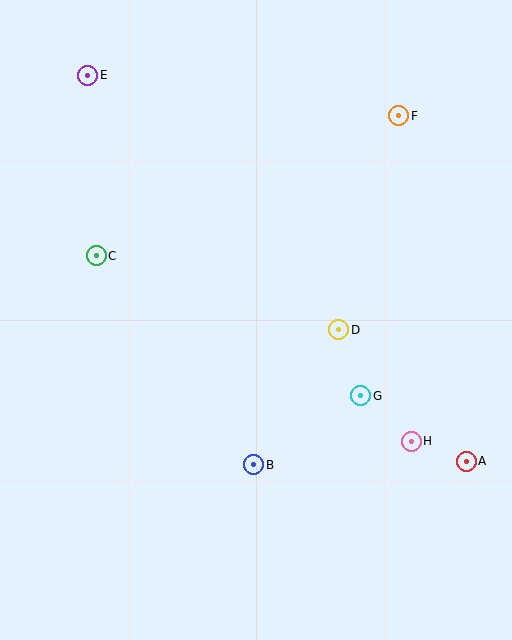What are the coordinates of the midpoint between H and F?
The midpoint between H and F is at (405, 279).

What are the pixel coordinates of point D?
Point D is at (339, 330).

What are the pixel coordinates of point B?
Point B is at (254, 465).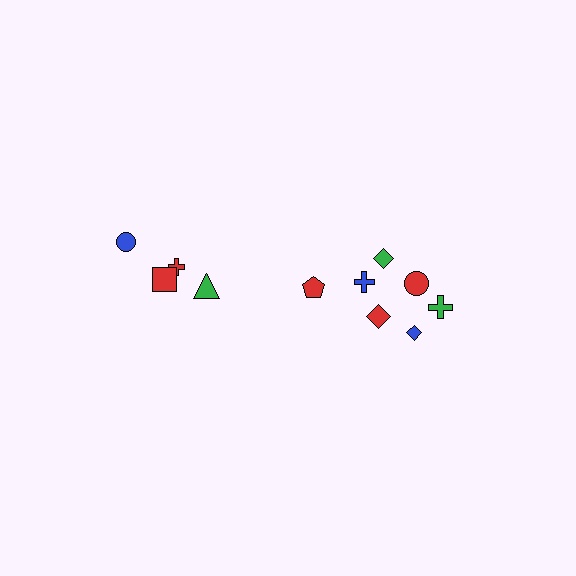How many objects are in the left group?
There are 4 objects.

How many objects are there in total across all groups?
There are 11 objects.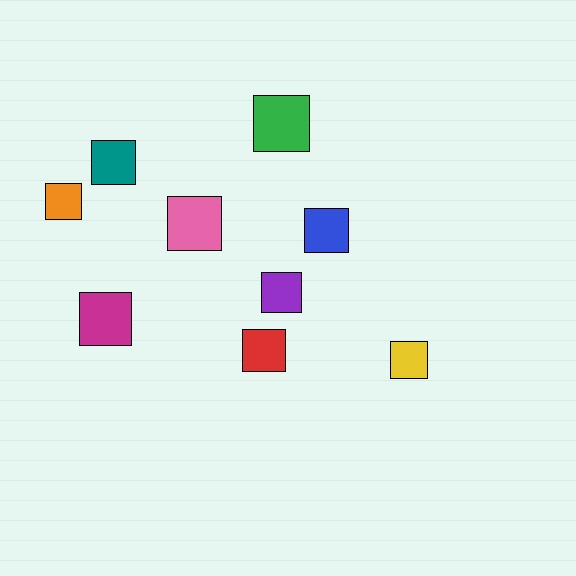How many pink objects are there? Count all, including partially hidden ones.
There is 1 pink object.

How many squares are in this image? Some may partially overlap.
There are 9 squares.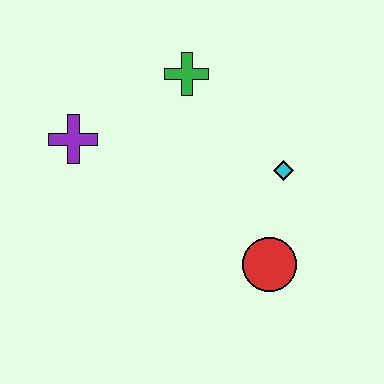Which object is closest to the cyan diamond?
The red circle is closest to the cyan diamond.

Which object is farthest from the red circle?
The purple cross is farthest from the red circle.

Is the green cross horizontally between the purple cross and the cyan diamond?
Yes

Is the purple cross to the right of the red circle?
No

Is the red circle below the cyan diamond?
Yes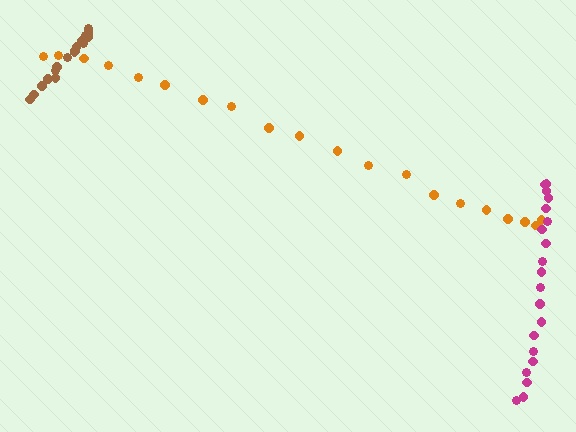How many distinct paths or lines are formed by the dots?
There are 3 distinct paths.